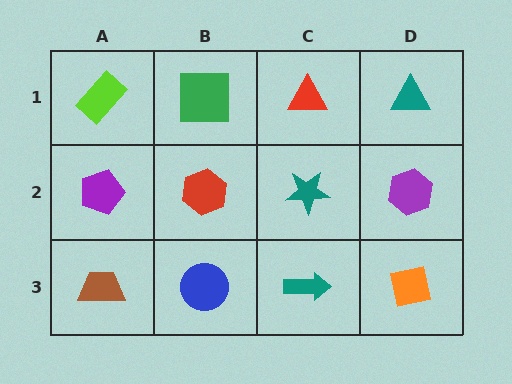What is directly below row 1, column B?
A red hexagon.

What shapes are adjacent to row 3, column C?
A teal star (row 2, column C), a blue circle (row 3, column B), an orange square (row 3, column D).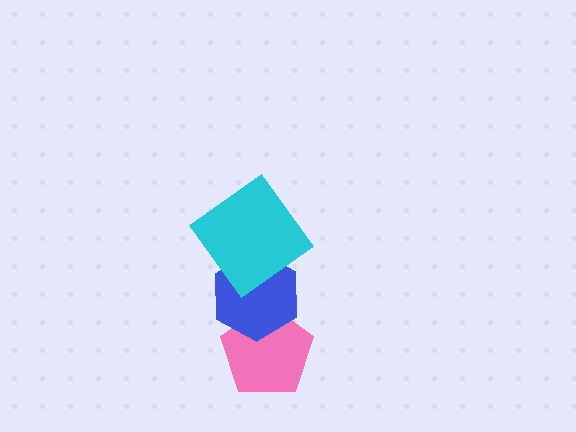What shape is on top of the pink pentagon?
The blue hexagon is on top of the pink pentagon.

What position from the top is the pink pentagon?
The pink pentagon is 3rd from the top.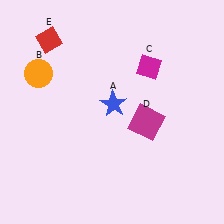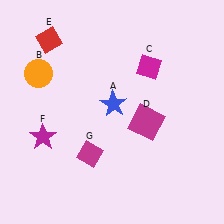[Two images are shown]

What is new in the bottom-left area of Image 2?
A magenta diamond (G) was added in the bottom-left area of Image 2.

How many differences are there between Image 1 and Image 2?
There are 2 differences between the two images.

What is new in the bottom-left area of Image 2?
A magenta star (F) was added in the bottom-left area of Image 2.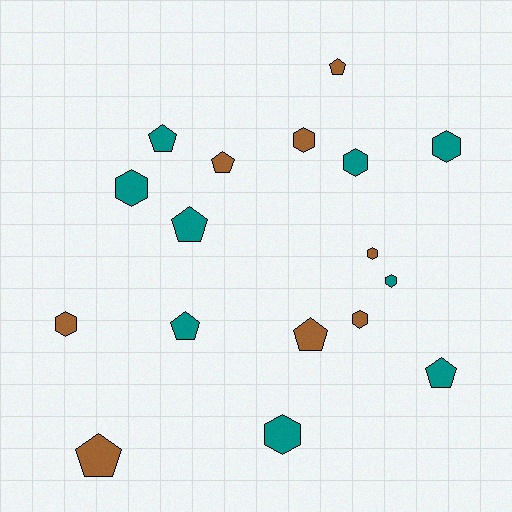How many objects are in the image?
There are 17 objects.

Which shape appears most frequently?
Hexagon, with 9 objects.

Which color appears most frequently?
Teal, with 9 objects.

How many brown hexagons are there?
There are 4 brown hexagons.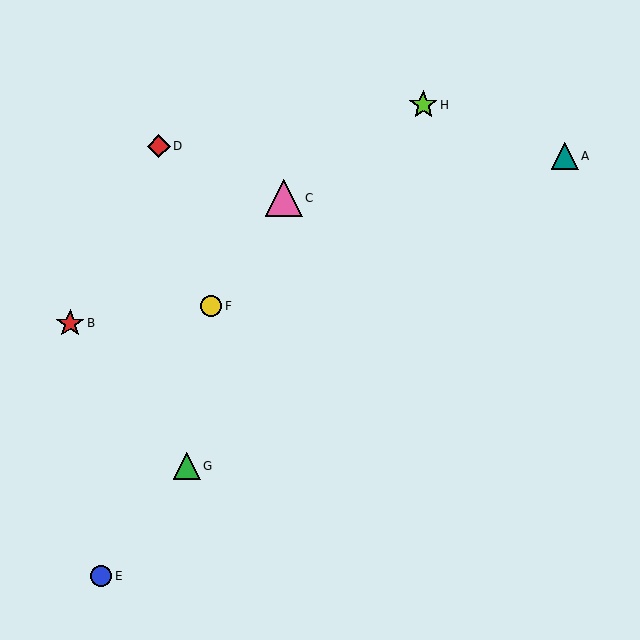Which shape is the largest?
The pink triangle (labeled C) is the largest.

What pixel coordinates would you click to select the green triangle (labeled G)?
Click at (187, 466) to select the green triangle G.